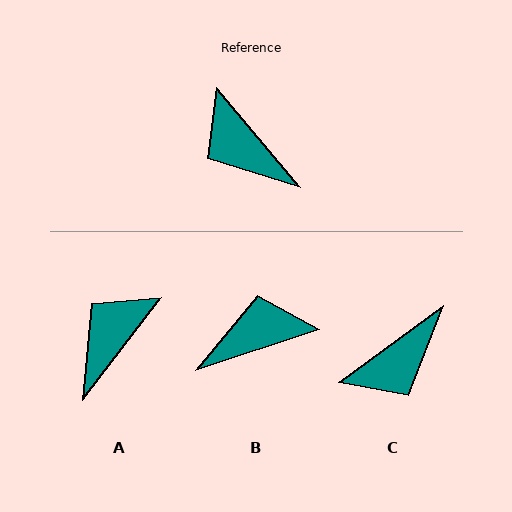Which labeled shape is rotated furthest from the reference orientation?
B, about 111 degrees away.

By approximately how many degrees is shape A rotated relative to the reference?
Approximately 78 degrees clockwise.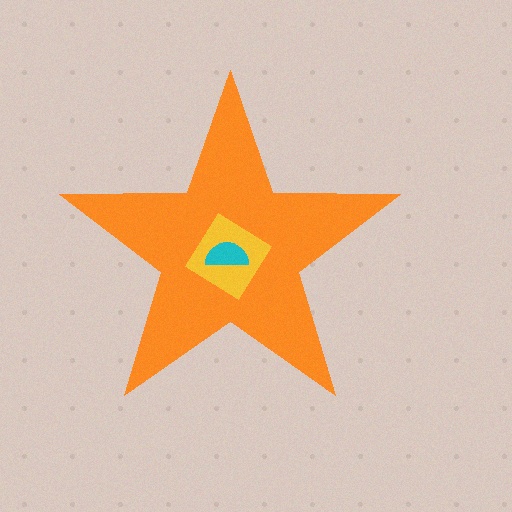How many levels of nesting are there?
3.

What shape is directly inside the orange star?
The yellow diamond.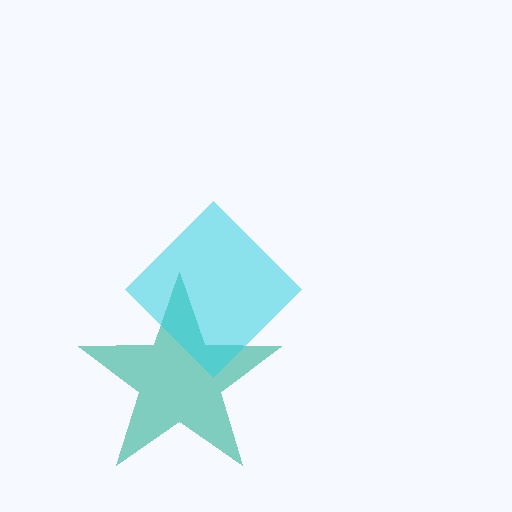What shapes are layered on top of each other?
The layered shapes are: a teal star, a cyan diamond.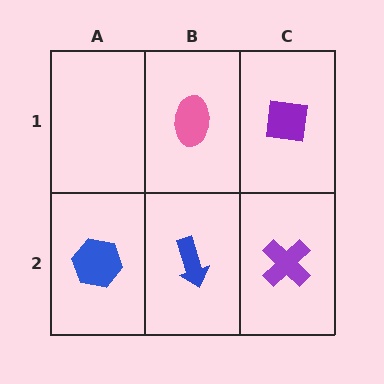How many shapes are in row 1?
2 shapes.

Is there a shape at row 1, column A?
No, that cell is empty.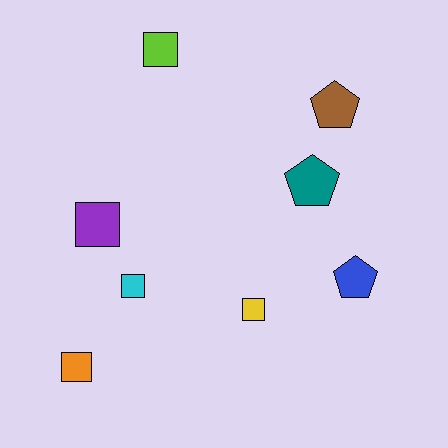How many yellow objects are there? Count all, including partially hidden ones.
There is 1 yellow object.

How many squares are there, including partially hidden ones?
There are 5 squares.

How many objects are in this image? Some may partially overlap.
There are 8 objects.